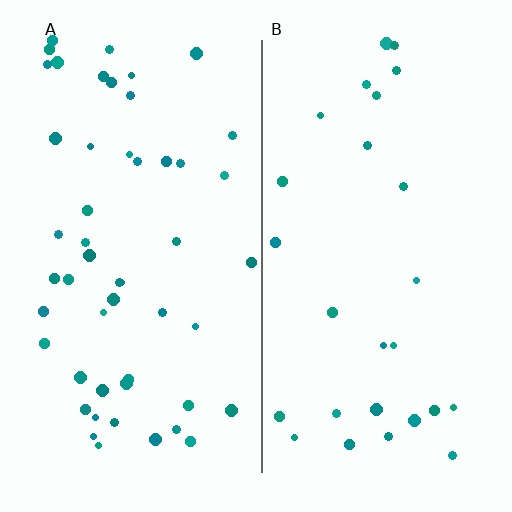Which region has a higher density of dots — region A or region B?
A (the left).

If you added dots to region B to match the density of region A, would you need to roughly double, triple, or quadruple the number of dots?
Approximately double.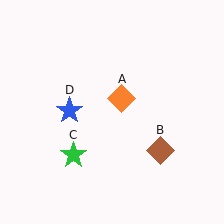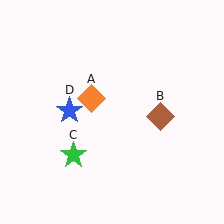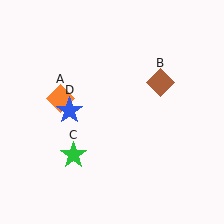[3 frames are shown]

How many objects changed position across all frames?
2 objects changed position: orange diamond (object A), brown diamond (object B).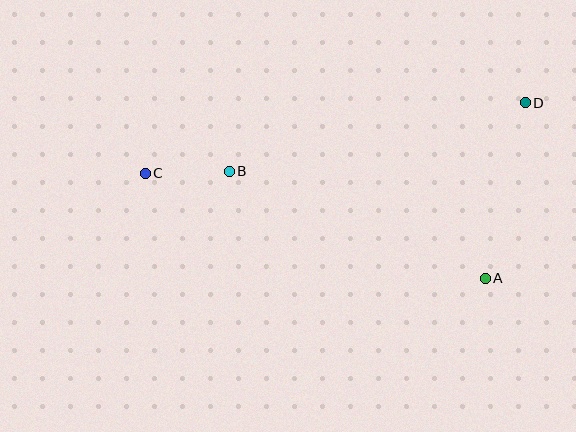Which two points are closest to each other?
Points B and C are closest to each other.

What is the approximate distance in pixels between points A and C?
The distance between A and C is approximately 356 pixels.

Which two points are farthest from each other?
Points C and D are farthest from each other.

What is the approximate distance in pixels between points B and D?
The distance between B and D is approximately 304 pixels.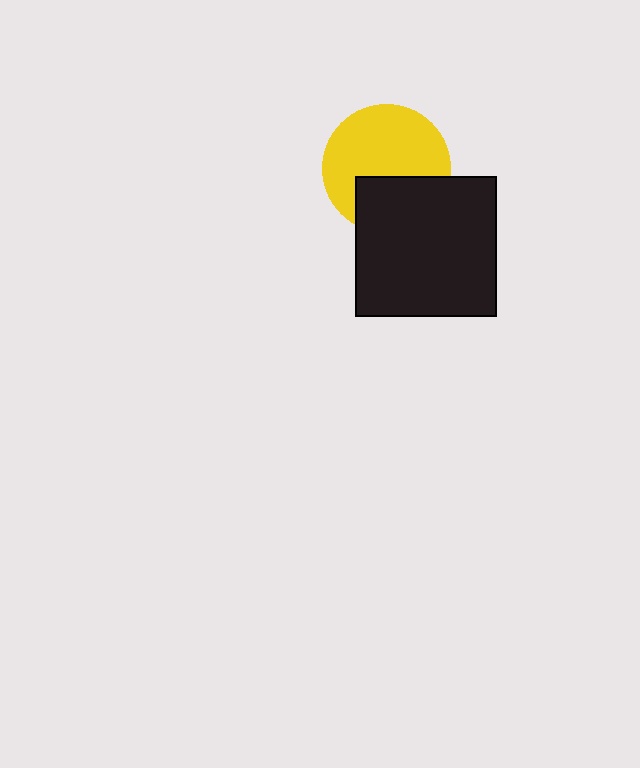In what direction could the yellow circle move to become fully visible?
The yellow circle could move up. That would shift it out from behind the black square entirely.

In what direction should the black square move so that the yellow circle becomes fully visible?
The black square should move down. That is the shortest direction to clear the overlap and leave the yellow circle fully visible.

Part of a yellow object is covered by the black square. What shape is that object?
It is a circle.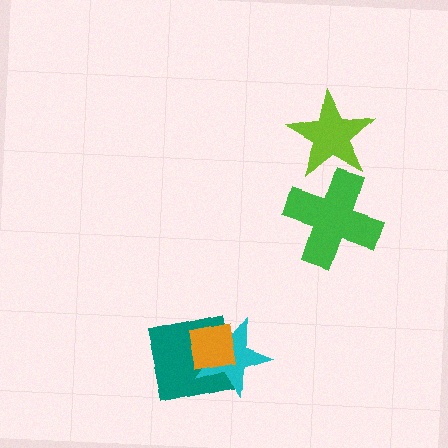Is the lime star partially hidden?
Yes, it is partially covered by another shape.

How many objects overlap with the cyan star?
2 objects overlap with the cyan star.